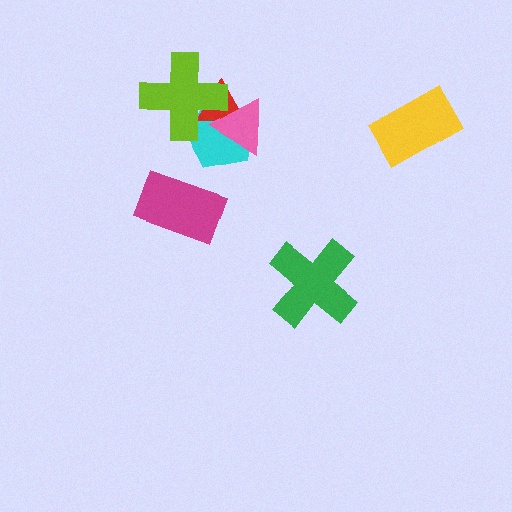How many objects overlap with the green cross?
0 objects overlap with the green cross.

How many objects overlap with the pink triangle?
3 objects overlap with the pink triangle.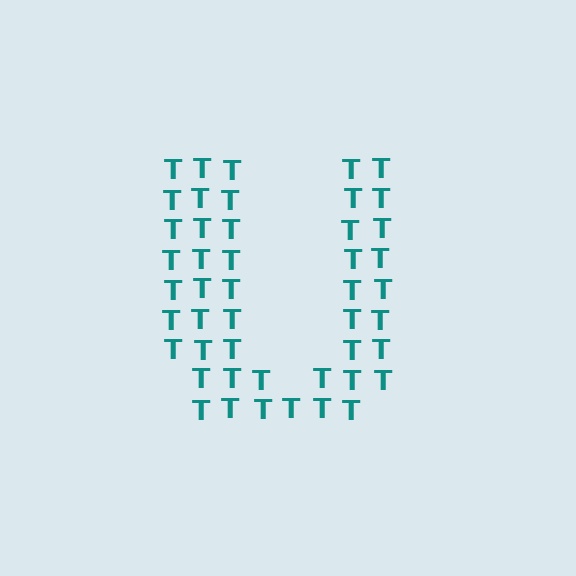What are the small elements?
The small elements are letter T's.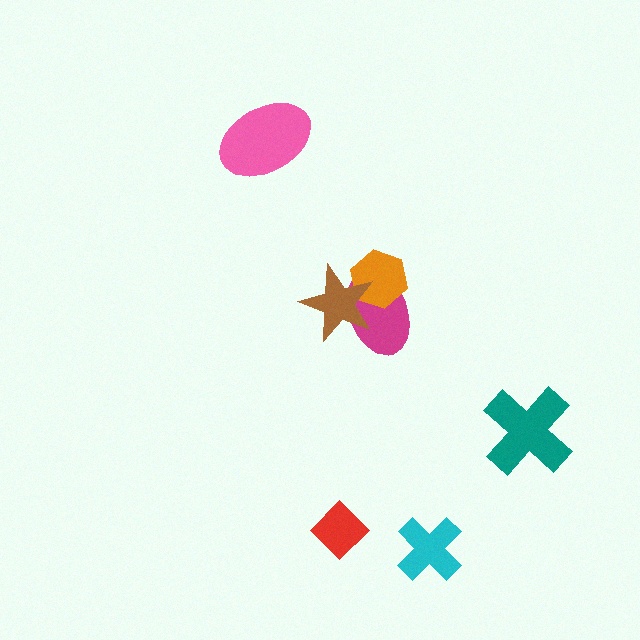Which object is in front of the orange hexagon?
The brown star is in front of the orange hexagon.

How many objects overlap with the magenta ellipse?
2 objects overlap with the magenta ellipse.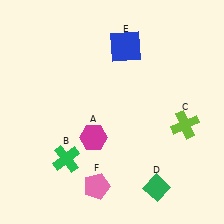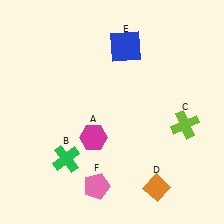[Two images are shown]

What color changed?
The diamond (D) changed from green in Image 1 to orange in Image 2.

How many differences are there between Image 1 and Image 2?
There is 1 difference between the two images.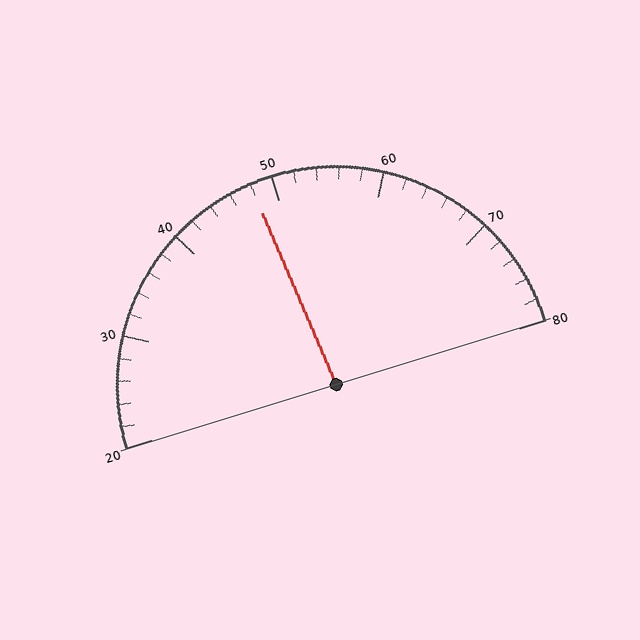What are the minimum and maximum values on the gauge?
The gauge ranges from 20 to 80.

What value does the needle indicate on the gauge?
The needle indicates approximately 48.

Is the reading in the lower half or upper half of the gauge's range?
The reading is in the lower half of the range (20 to 80).